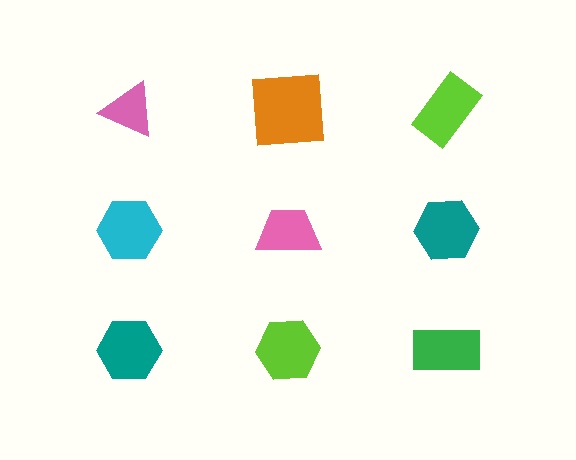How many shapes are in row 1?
3 shapes.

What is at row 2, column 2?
A pink trapezoid.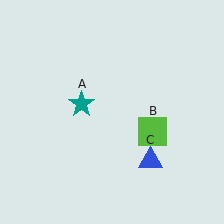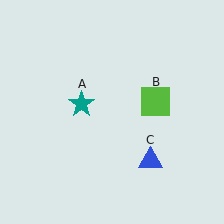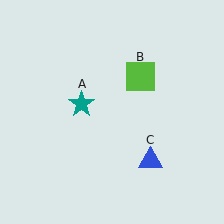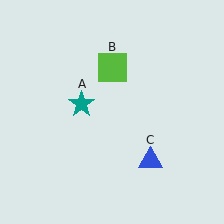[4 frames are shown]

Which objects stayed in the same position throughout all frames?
Teal star (object A) and blue triangle (object C) remained stationary.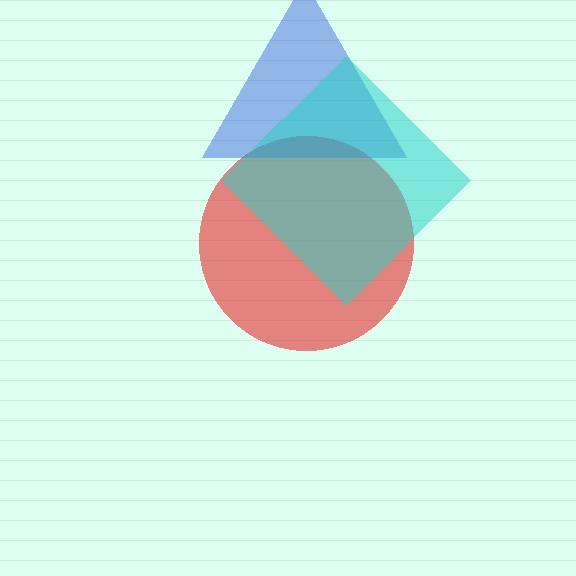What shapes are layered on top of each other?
The layered shapes are: a red circle, a blue triangle, a cyan diamond.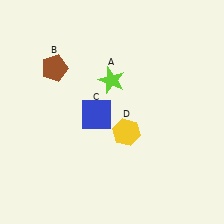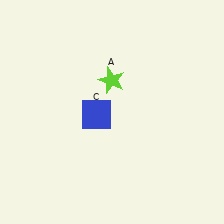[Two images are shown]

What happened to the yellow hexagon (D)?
The yellow hexagon (D) was removed in Image 2. It was in the bottom-right area of Image 1.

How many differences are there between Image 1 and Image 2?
There are 2 differences between the two images.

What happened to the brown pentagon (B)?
The brown pentagon (B) was removed in Image 2. It was in the top-left area of Image 1.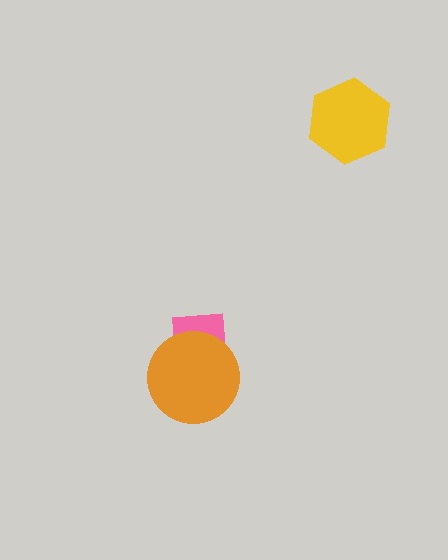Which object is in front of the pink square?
The orange circle is in front of the pink square.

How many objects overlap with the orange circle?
1 object overlaps with the orange circle.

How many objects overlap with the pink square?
1 object overlaps with the pink square.